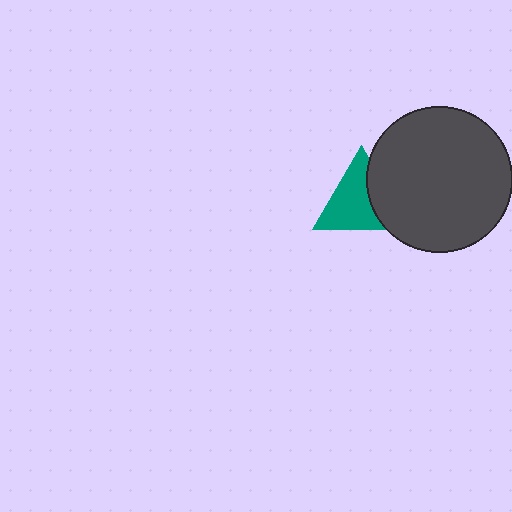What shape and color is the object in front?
The object in front is a dark gray circle.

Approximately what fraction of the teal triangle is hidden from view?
Roughly 33% of the teal triangle is hidden behind the dark gray circle.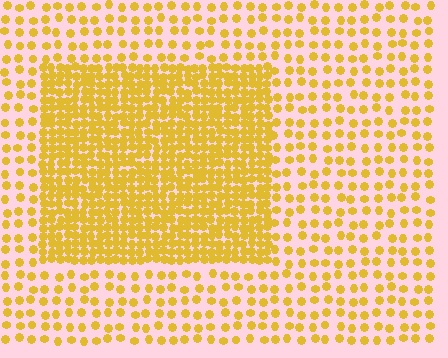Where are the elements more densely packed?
The elements are more densely packed inside the rectangle boundary.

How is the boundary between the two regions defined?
The boundary is defined by a change in element density (approximately 2.6x ratio). All elements are the same color, size, and shape.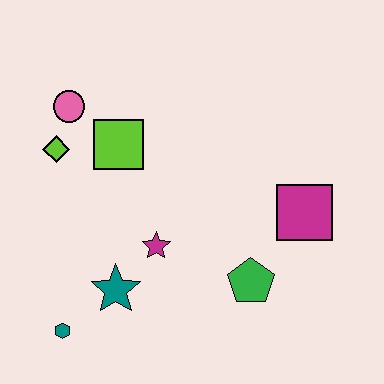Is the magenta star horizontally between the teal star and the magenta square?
Yes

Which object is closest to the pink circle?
The lime diamond is closest to the pink circle.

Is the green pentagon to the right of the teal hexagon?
Yes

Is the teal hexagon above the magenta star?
No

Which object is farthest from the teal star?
The magenta square is farthest from the teal star.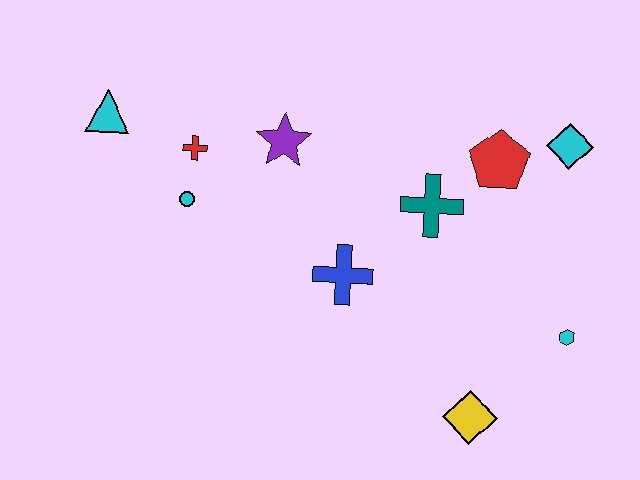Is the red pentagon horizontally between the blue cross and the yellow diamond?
No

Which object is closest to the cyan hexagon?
The yellow diamond is closest to the cyan hexagon.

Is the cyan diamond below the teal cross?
No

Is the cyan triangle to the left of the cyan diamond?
Yes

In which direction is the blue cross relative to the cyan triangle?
The blue cross is to the right of the cyan triangle.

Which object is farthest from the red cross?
The cyan hexagon is farthest from the red cross.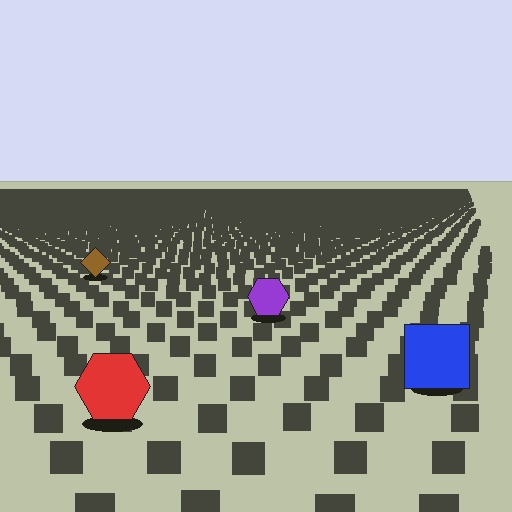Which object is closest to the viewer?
The red hexagon is closest. The texture marks near it are larger and more spread out.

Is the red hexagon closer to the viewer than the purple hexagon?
Yes. The red hexagon is closer — you can tell from the texture gradient: the ground texture is coarser near it.